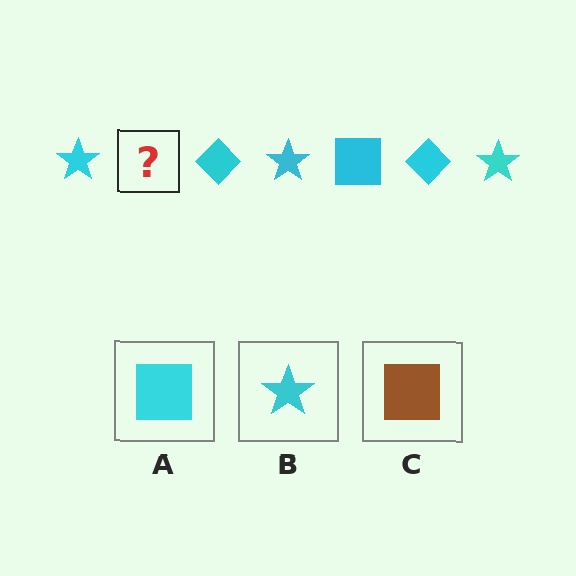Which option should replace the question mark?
Option A.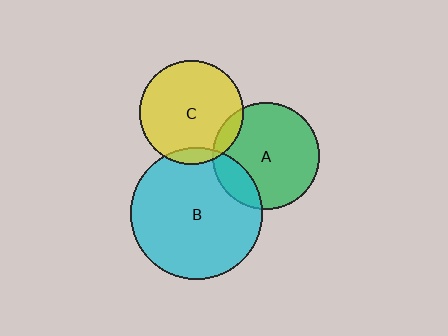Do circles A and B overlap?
Yes.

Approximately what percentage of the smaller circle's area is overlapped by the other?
Approximately 15%.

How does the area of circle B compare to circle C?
Approximately 1.6 times.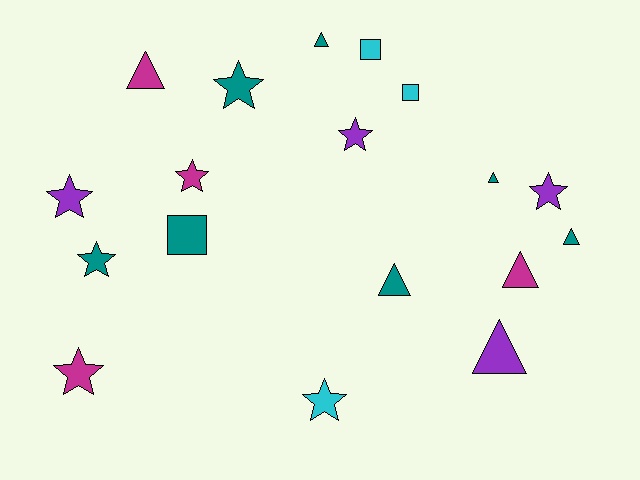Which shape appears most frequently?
Star, with 8 objects.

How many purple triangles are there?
There is 1 purple triangle.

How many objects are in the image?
There are 18 objects.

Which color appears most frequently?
Teal, with 7 objects.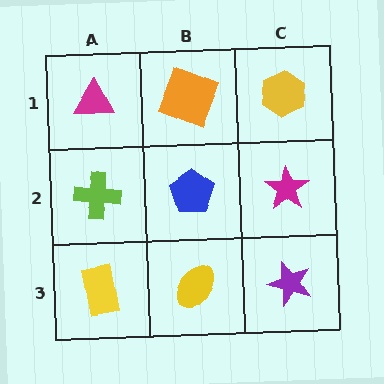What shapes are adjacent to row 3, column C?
A magenta star (row 2, column C), a yellow ellipse (row 3, column B).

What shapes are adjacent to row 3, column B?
A blue pentagon (row 2, column B), a yellow rectangle (row 3, column A), a purple star (row 3, column C).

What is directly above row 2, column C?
A yellow hexagon.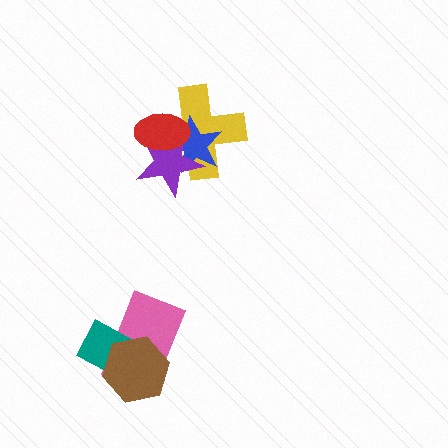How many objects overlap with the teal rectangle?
2 objects overlap with the teal rectangle.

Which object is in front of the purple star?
The red ellipse is in front of the purple star.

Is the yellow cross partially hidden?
Yes, it is partially covered by another shape.